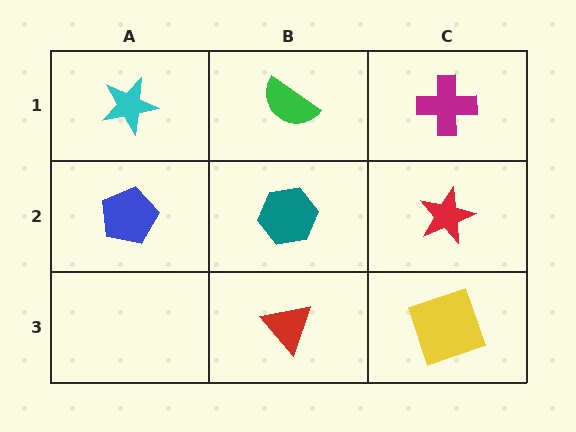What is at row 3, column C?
A yellow square.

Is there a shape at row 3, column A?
No, that cell is empty.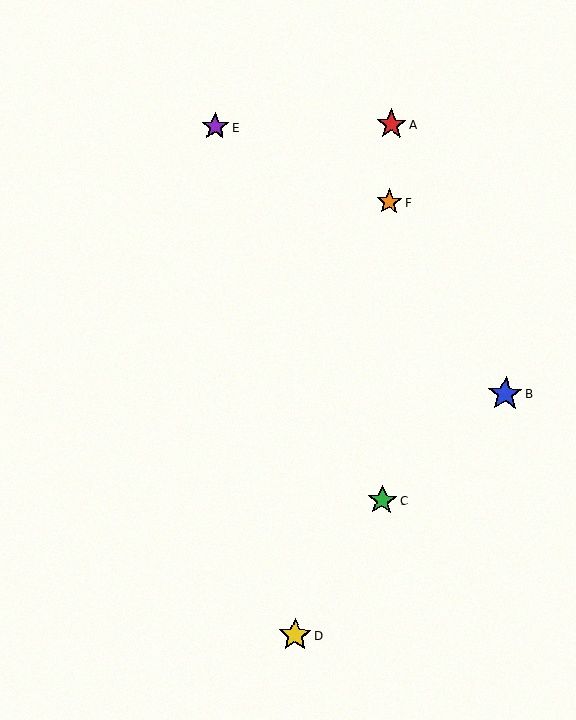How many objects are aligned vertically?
3 objects (A, C, F) are aligned vertically.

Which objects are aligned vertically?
Objects A, C, F are aligned vertically.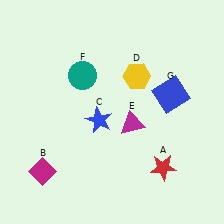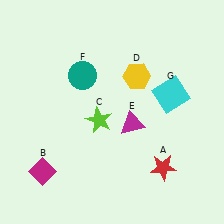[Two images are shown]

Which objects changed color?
C changed from blue to lime. G changed from blue to cyan.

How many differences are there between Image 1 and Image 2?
There are 2 differences between the two images.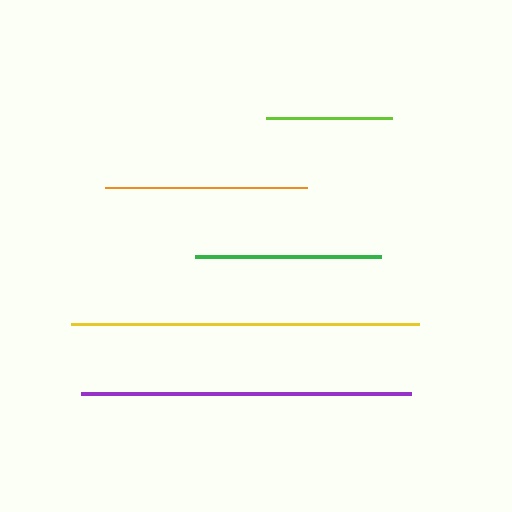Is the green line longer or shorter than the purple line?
The purple line is longer than the green line.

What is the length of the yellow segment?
The yellow segment is approximately 348 pixels long.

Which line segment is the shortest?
The lime line is the shortest at approximately 126 pixels.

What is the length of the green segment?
The green segment is approximately 186 pixels long.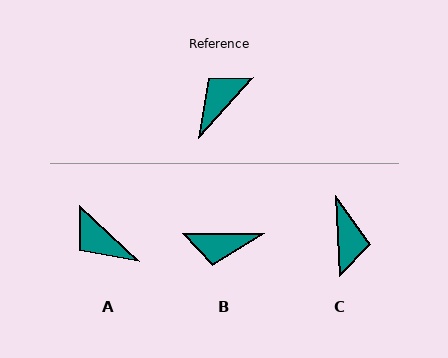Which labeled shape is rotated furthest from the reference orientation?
C, about 135 degrees away.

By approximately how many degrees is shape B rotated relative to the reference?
Approximately 131 degrees counter-clockwise.